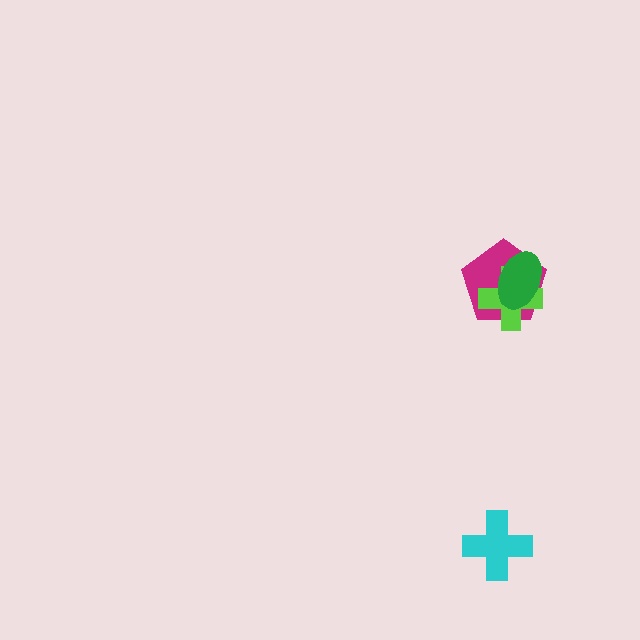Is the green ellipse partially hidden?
No, no other shape covers it.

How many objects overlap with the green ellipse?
2 objects overlap with the green ellipse.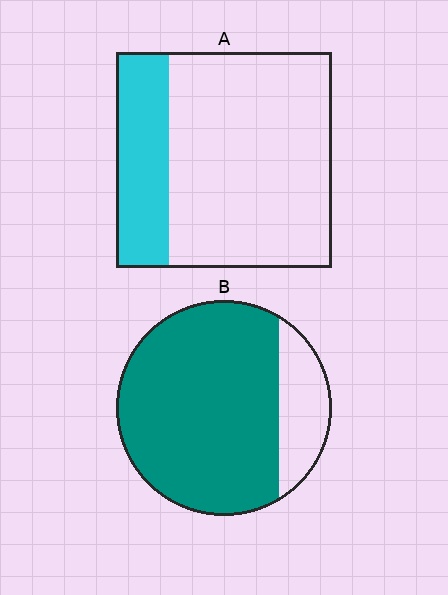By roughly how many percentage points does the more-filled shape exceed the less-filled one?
By roughly 55 percentage points (B over A).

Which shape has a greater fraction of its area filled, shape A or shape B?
Shape B.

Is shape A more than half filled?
No.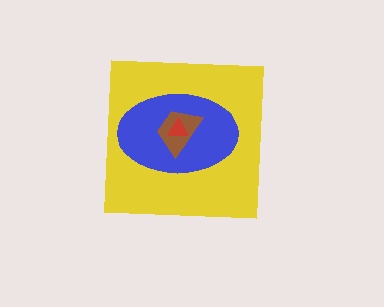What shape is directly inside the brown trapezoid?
The red triangle.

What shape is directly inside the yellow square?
The blue ellipse.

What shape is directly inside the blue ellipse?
The brown trapezoid.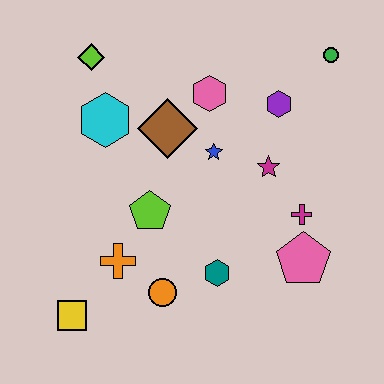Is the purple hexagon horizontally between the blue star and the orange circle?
No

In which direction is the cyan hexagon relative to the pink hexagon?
The cyan hexagon is to the left of the pink hexagon.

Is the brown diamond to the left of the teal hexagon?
Yes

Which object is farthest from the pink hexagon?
The yellow square is farthest from the pink hexagon.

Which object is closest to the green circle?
The purple hexagon is closest to the green circle.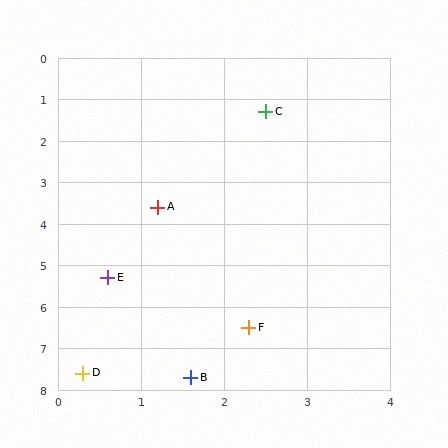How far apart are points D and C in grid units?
Points D and C are about 6.7 grid units apart.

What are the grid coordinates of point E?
Point E is at approximately (0.6, 5.3).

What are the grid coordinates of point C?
Point C is at approximately (2.5, 1.3).